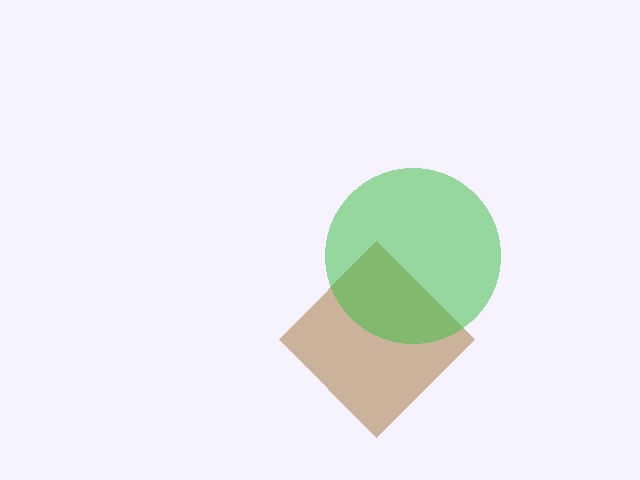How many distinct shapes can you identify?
There are 2 distinct shapes: a brown diamond, a green circle.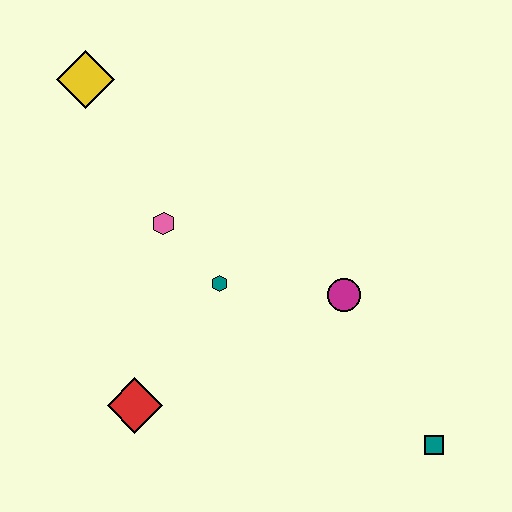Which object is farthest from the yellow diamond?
The teal square is farthest from the yellow diamond.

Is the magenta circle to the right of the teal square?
No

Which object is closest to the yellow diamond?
The pink hexagon is closest to the yellow diamond.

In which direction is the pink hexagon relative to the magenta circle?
The pink hexagon is to the left of the magenta circle.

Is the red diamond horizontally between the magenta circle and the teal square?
No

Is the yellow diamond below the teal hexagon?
No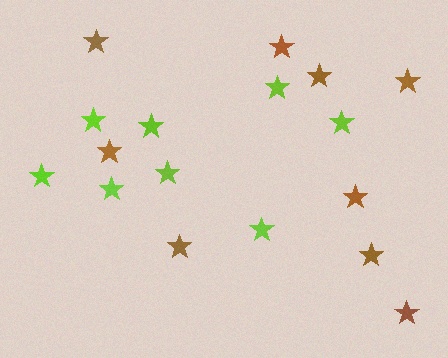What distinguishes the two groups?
There are 2 groups: one group of brown stars (9) and one group of lime stars (8).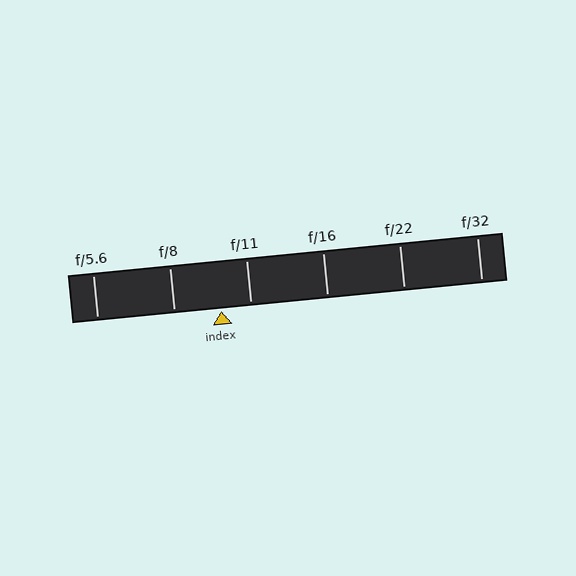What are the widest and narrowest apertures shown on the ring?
The widest aperture shown is f/5.6 and the narrowest is f/32.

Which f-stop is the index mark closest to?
The index mark is closest to f/11.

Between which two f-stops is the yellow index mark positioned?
The index mark is between f/8 and f/11.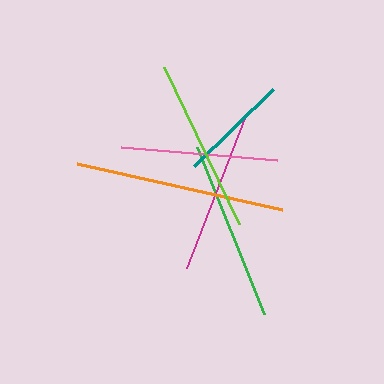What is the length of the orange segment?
The orange segment is approximately 210 pixels long.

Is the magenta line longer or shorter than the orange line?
The orange line is longer than the magenta line.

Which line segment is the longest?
The orange line is the longest at approximately 210 pixels.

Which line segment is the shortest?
The teal line is the shortest at approximately 110 pixels.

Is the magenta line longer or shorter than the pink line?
The magenta line is longer than the pink line.